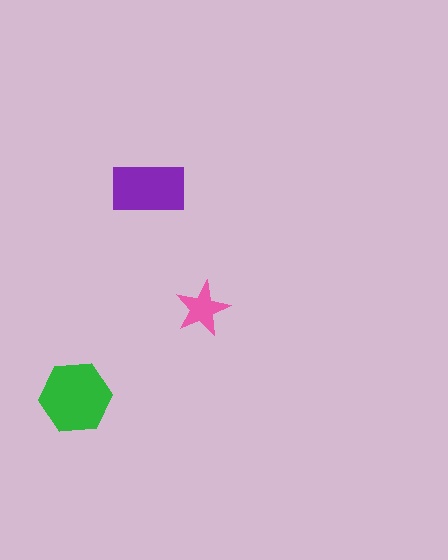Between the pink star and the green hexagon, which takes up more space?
The green hexagon.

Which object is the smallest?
The pink star.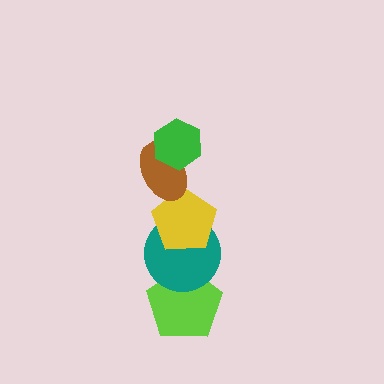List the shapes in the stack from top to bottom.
From top to bottom: the green hexagon, the brown ellipse, the yellow pentagon, the teal circle, the lime pentagon.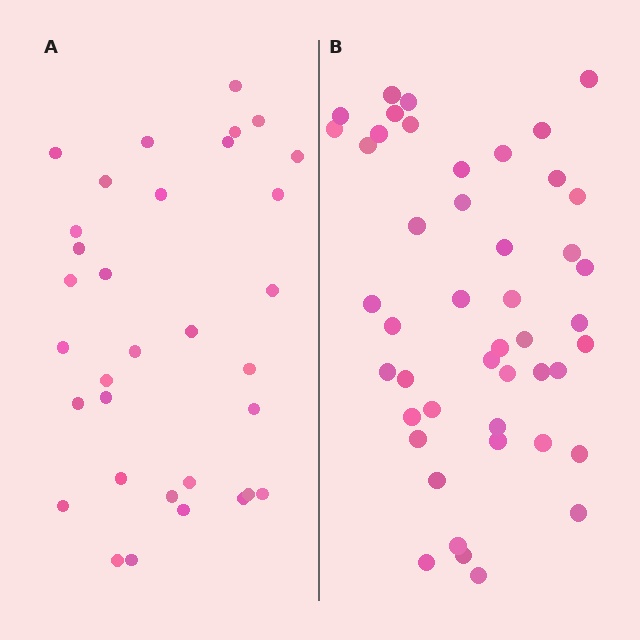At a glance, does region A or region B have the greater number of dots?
Region B (the right region) has more dots.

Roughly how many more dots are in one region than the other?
Region B has approximately 15 more dots than region A.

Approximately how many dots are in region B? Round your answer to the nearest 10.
About 50 dots. (The exact count is 46, which rounds to 50.)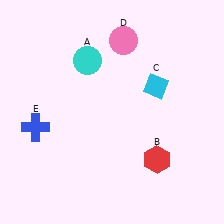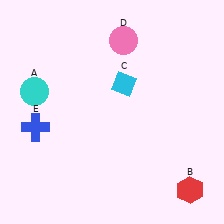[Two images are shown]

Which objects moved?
The objects that moved are: the cyan circle (A), the red hexagon (B), the cyan diamond (C).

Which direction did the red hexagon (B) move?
The red hexagon (B) moved right.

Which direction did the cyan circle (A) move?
The cyan circle (A) moved left.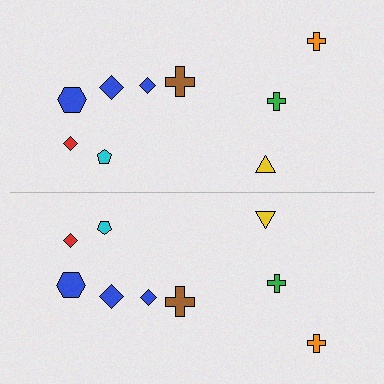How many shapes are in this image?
There are 18 shapes in this image.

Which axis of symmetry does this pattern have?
The pattern has a horizontal axis of symmetry running through the center of the image.